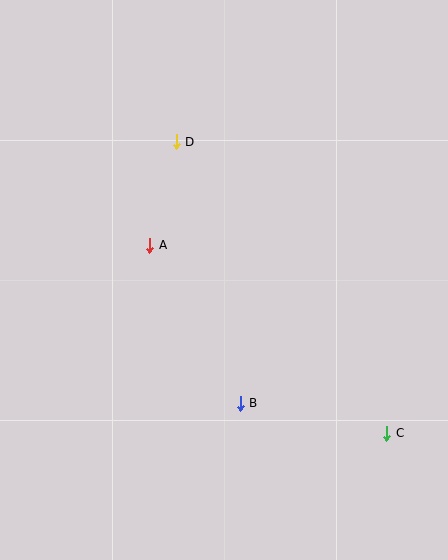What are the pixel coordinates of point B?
Point B is at (240, 403).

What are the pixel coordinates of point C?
Point C is at (387, 433).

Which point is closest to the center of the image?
Point A at (150, 245) is closest to the center.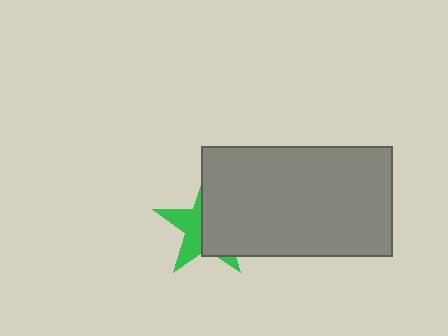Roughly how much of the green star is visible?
A small part of it is visible (roughly 43%).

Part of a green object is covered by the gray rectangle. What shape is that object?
It is a star.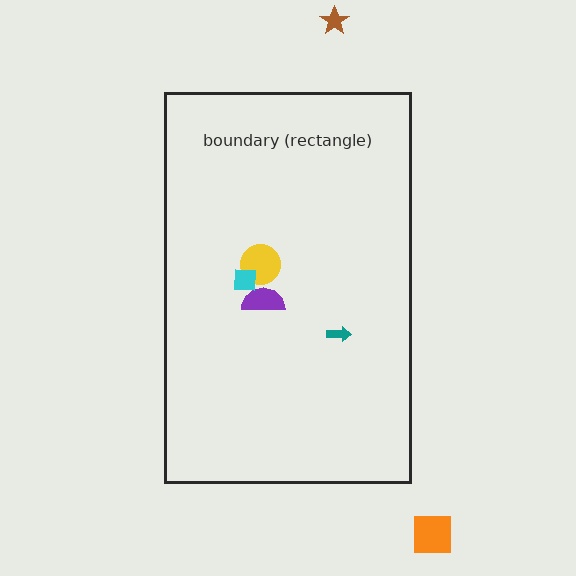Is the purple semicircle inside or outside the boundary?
Inside.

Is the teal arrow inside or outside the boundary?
Inside.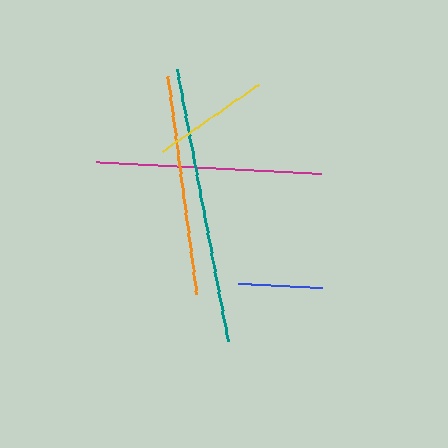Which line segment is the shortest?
The blue line is the shortest at approximately 83 pixels.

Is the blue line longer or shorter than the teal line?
The teal line is longer than the blue line.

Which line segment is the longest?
The teal line is the longest at approximately 277 pixels.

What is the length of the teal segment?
The teal segment is approximately 277 pixels long.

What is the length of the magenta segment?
The magenta segment is approximately 225 pixels long.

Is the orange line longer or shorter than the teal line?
The teal line is longer than the orange line.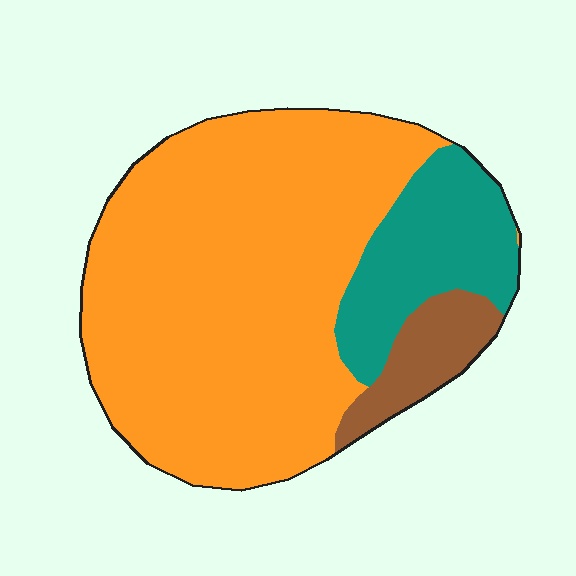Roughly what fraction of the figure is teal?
Teal covers around 20% of the figure.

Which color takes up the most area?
Orange, at roughly 75%.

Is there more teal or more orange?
Orange.